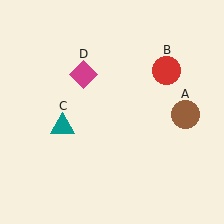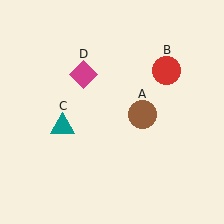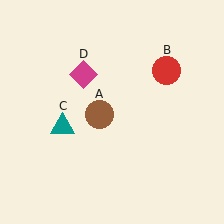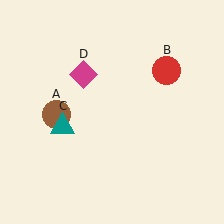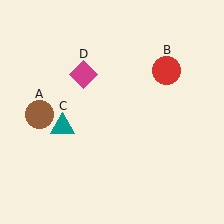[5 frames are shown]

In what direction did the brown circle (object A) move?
The brown circle (object A) moved left.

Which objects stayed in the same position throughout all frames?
Red circle (object B) and teal triangle (object C) and magenta diamond (object D) remained stationary.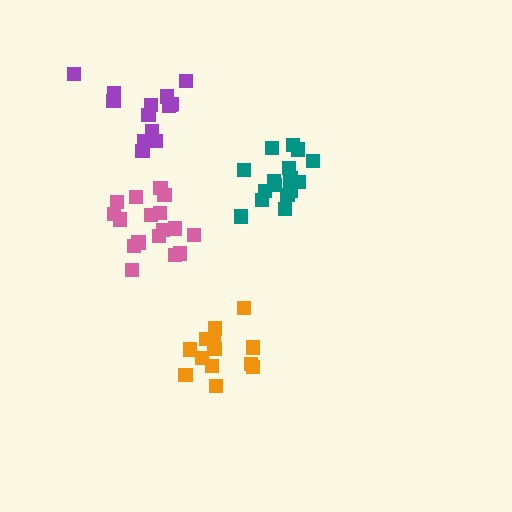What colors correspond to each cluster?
The clusters are colored: orange, teal, pink, purple.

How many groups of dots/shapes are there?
There are 4 groups.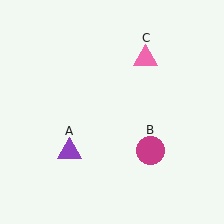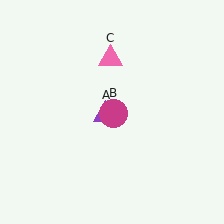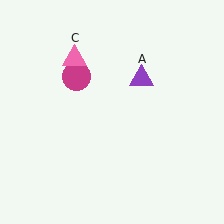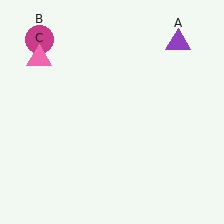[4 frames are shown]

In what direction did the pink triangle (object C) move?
The pink triangle (object C) moved left.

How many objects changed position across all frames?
3 objects changed position: purple triangle (object A), magenta circle (object B), pink triangle (object C).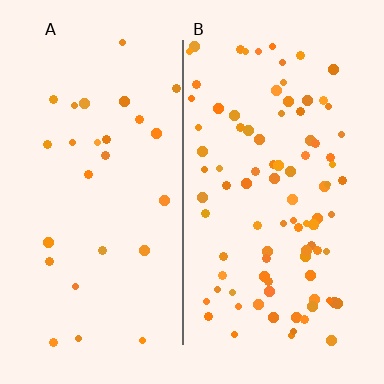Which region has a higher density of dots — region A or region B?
B (the right).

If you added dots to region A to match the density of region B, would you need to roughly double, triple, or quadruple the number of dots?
Approximately triple.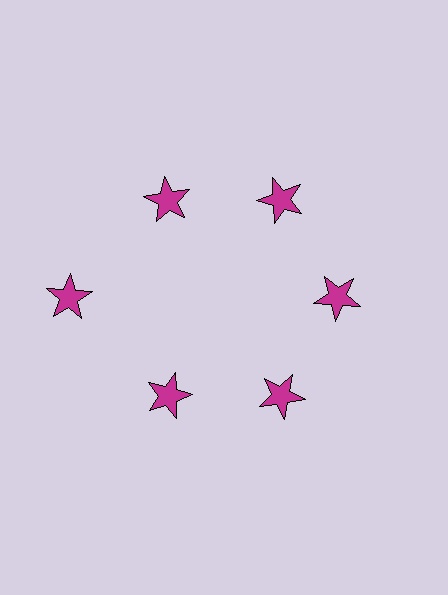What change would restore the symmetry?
The symmetry would be restored by moving it inward, back onto the ring so that all 6 stars sit at equal angles and equal distance from the center.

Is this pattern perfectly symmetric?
No. The 6 magenta stars are arranged in a ring, but one element near the 9 o'clock position is pushed outward from the center, breaking the 6-fold rotational symmetry.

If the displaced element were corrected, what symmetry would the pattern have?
It would have 6-fold rotational symmetry — the pattern would map onto itself every 60 degrees.